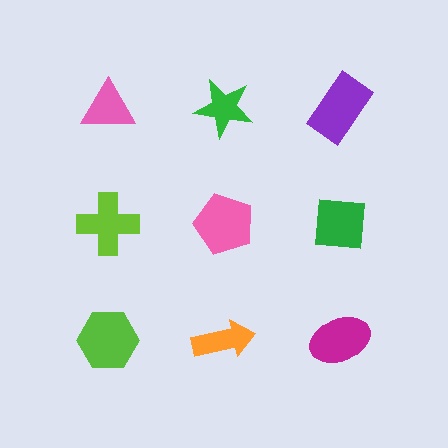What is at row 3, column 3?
A magenta ellipse.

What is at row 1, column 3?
A purple rectangle.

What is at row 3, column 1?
A lime hexagon.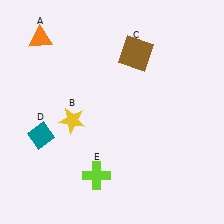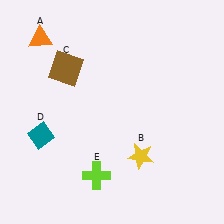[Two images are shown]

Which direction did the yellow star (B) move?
The yellow star (B) moved right.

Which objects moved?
The objects that moved are: the yellow star (B), the brown square (C).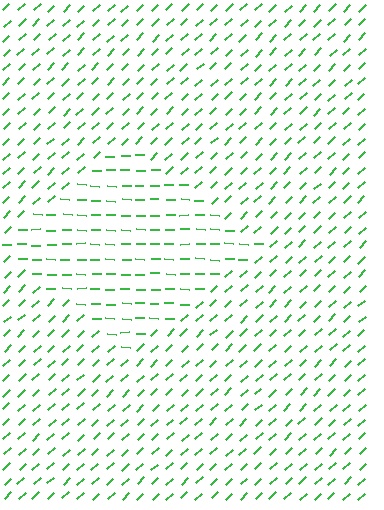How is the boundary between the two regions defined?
The boundary is defined purely by a change in line orientation (approximately 45 degrees difference). All lines are the same color and thickness.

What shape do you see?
I see a diamond.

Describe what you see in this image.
The image is filled with small green line segments. A diamond region in the image has lines oriented differently from the surrounding lines, creating a visible texture boundary.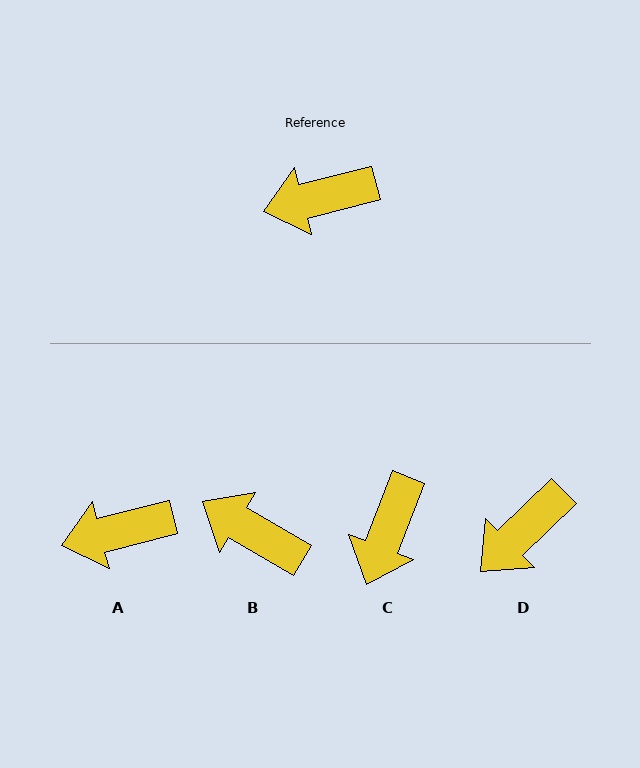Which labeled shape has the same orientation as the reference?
A.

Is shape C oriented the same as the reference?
No, it is off by about 55 degrees.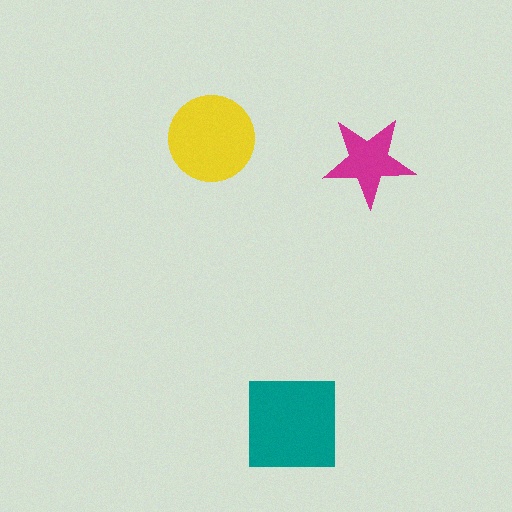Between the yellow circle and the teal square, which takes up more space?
The teal square.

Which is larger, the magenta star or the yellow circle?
The yellow circle.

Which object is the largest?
The teal square.